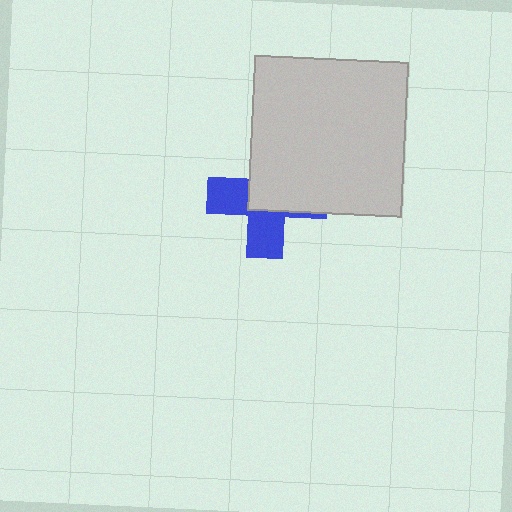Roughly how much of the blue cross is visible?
About half of it is visible (roughly 45%).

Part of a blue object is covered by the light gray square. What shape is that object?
It is a cross.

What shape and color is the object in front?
The object in front is a light gray square.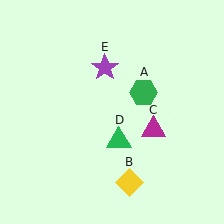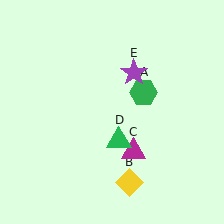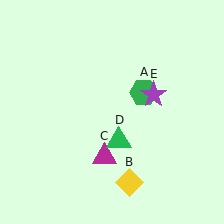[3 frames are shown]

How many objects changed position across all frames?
2 objects changed position: magenta triangle (object C), purple star (object E).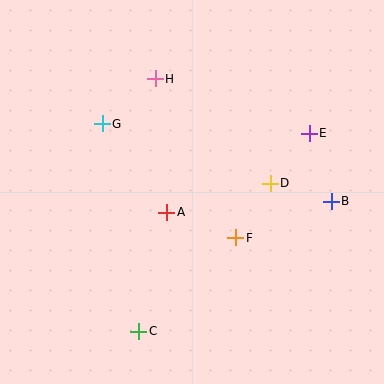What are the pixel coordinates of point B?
Point B is at (331, 202).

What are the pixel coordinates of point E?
Point E is at (309, 133).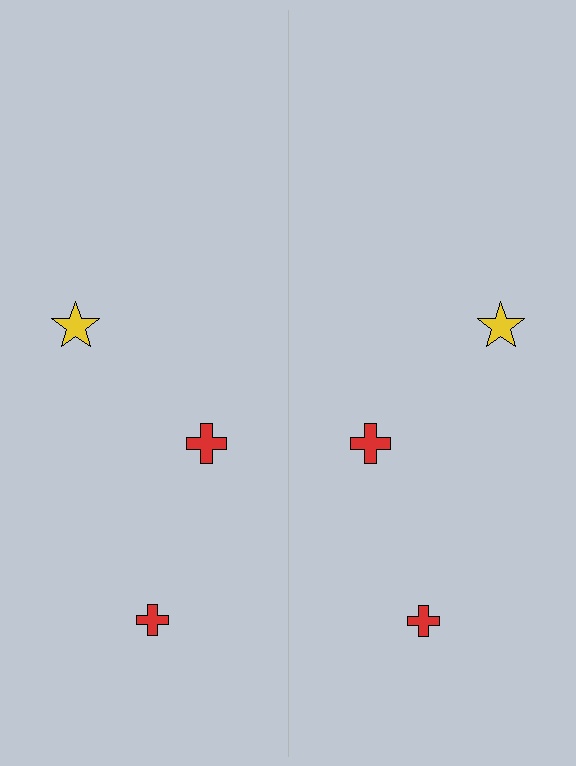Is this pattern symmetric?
Yes, this pattern has bilateral (reflection) symmetry.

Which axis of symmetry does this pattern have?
The pattern has a vertical axis of symmetry running through the center of the image.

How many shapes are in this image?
There are 6 shapes in this image.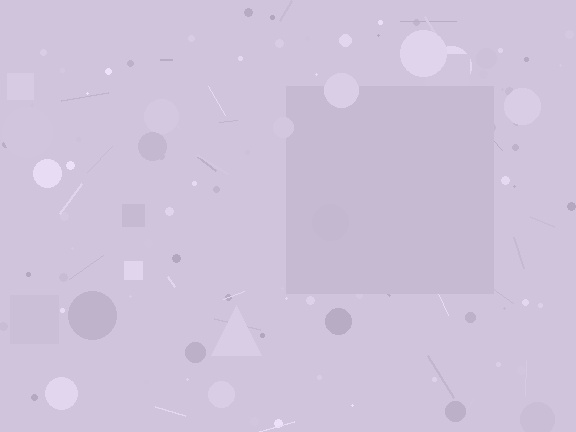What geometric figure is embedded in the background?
A square is embedded in the background.